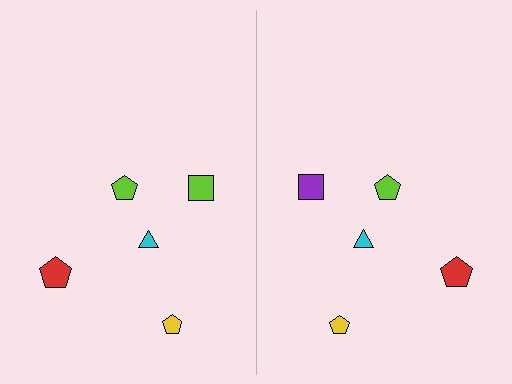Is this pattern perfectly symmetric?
No, the pattern is not perfectly symmetric. The purple square on the right side breaks the symmetry — its mirror counterpart is lime.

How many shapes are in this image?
There are 10 shapes in this image.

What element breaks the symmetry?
The purple square on the right side breaks the symmetry — its mirror counterpart is lime.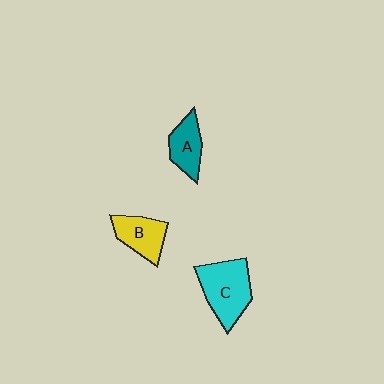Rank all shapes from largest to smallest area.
From largest to smallest: C (cyan), B (yellow), A (teal).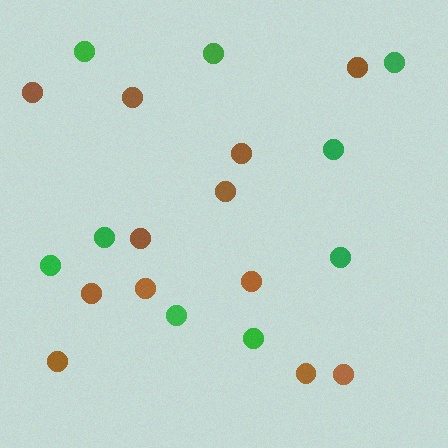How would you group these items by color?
There are 2 groups: one group of green circles (9) and one group of brown circles (12).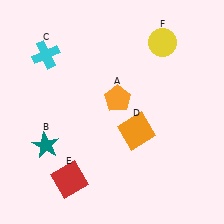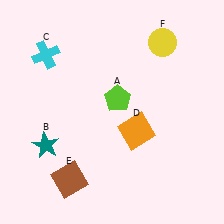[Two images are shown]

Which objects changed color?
A changed from orange to lime. E changed from red to brown.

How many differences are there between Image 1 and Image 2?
There are 2 differences between the two images.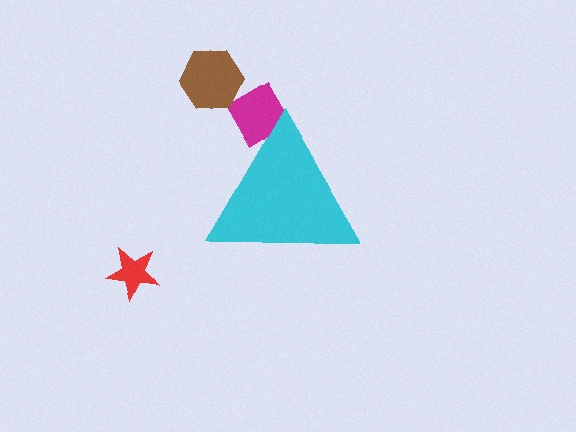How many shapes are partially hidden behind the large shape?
1 shape is partially hidden.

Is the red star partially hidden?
No, the red star is fully visible.